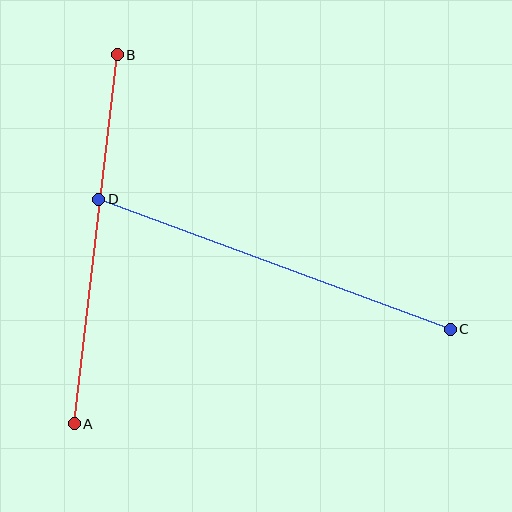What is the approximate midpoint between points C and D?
The midpoint is at approximately (274, 264) pixels.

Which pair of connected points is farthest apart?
Points C and D are farthest apart.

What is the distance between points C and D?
The distance is approximately 375 pixels.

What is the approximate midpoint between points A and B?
The midpoint is at approximately (96, 239) pixels.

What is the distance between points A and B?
The distance is approximately 371 pixels.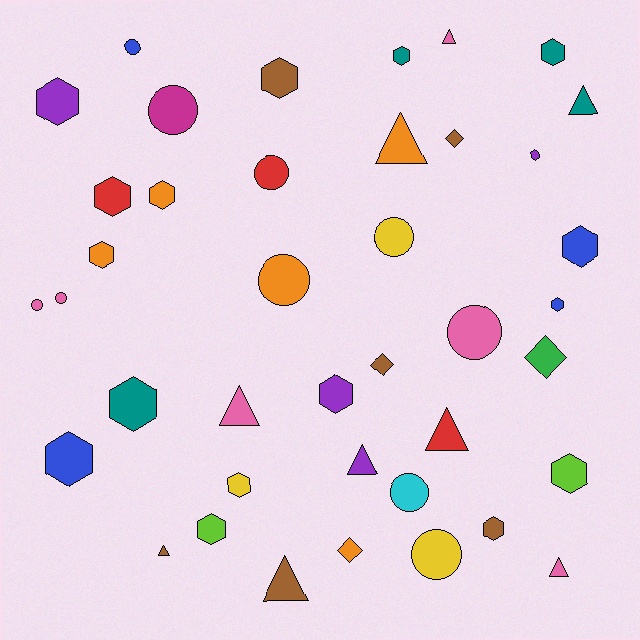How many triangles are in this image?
There are 9 triangles.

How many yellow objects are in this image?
There are 3 yellow objects.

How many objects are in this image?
There are 40 objects.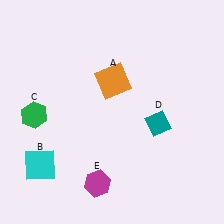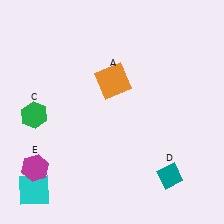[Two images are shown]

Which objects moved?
The objects that moved are: the cyan square (B), the teal diamond (D), the magenta hexagon (E).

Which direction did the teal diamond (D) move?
The teal diamond (D) moved down.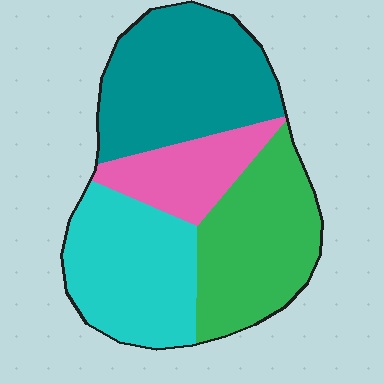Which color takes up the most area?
Teal, at roughly 30%.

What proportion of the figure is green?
Green covers about 25% of the figure.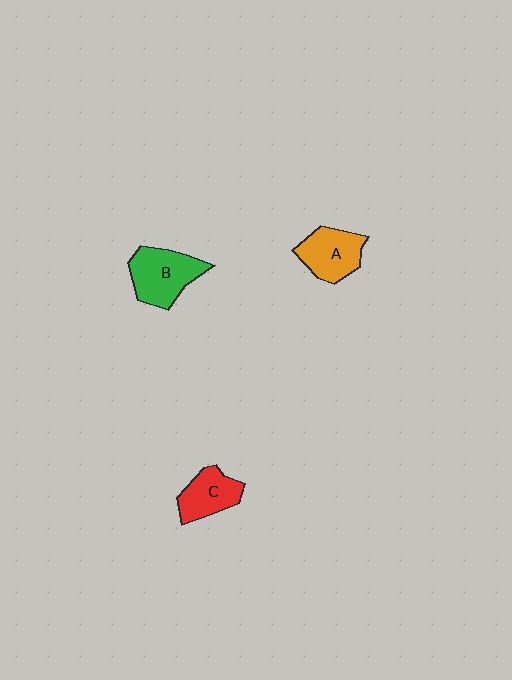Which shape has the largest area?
Shape B (green).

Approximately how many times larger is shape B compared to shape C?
Approximately 1.4 times.